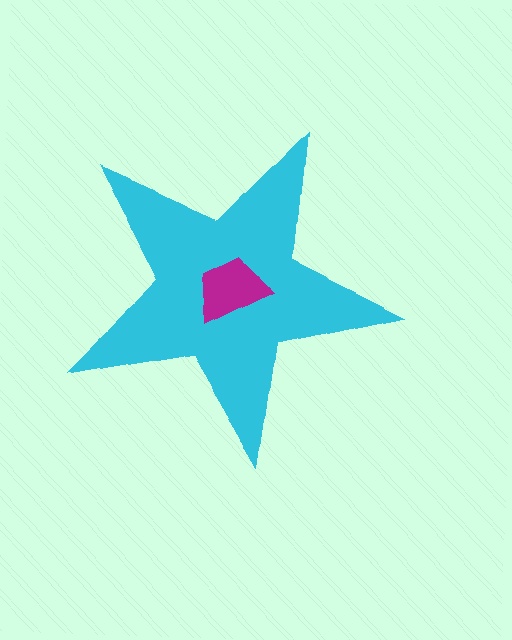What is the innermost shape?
The magenta trapezoid.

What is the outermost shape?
The cyan star.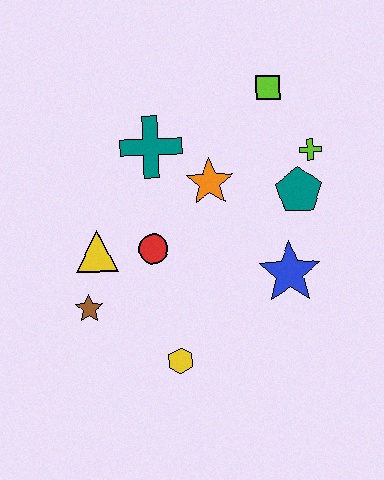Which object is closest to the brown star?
The yellow triangle is closest to the brown star.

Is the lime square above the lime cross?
Yes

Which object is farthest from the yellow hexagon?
The lime square is farthest from the yellow hexagon.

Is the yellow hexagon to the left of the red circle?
No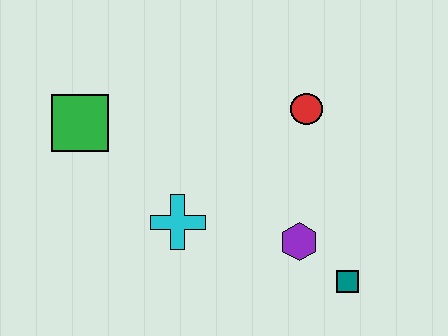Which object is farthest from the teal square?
The green square is farthest from the teal square.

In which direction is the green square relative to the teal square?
The green square is to the left of the teal square.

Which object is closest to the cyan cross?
The purple hexagon is closest to the cyan cross.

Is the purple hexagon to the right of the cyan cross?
Yes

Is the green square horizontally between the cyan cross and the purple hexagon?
No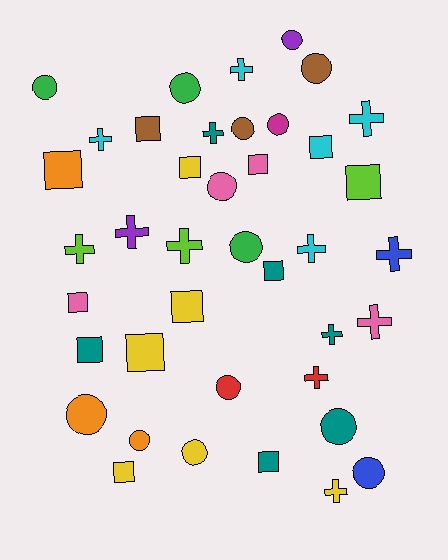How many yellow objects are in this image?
There are 6 yellow objects.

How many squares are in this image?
There are 13 squares.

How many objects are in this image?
There are 40 objects.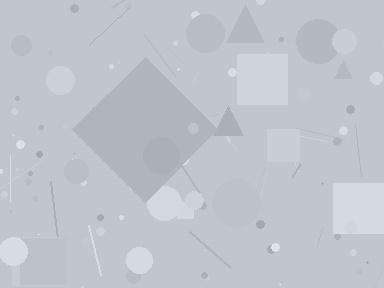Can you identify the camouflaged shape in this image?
The camouflaged shape is a diamond.